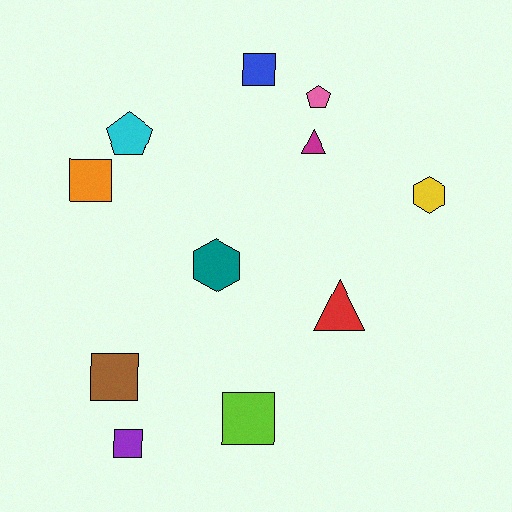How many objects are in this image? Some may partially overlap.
There are 11 objects.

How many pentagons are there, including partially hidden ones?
There are 2 pentagons.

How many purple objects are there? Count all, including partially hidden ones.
There is 1 purple object.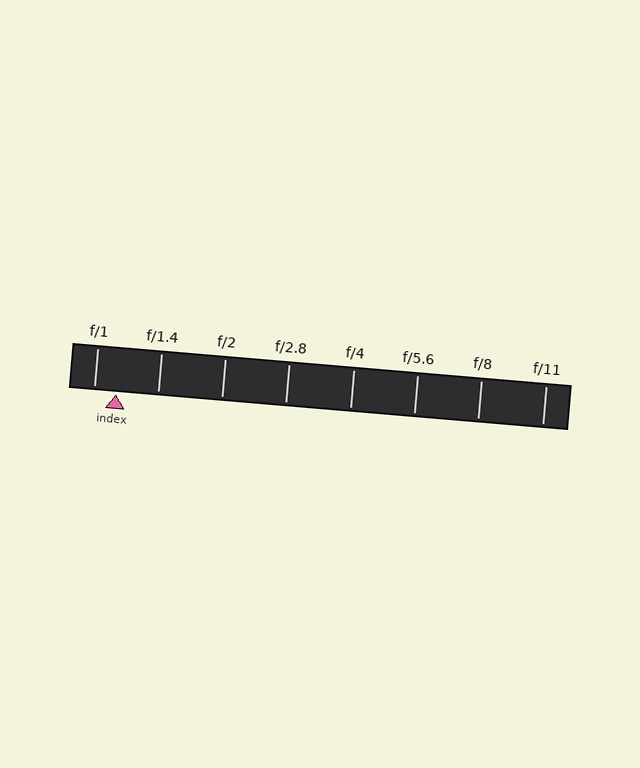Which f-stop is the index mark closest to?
The index mark is closest to f/1.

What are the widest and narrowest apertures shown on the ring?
The widest aperture shown is f/1 and the narrowest is f/11.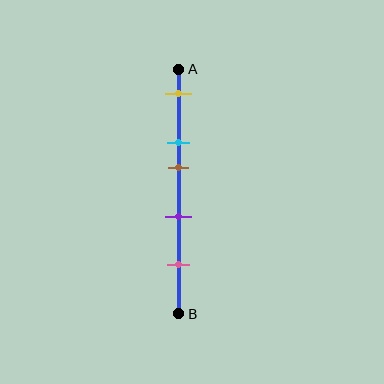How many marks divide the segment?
There are 5 marks dividing the segment.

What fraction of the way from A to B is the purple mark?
The purple mark is approximately 60% (0.6) of the way from A to B.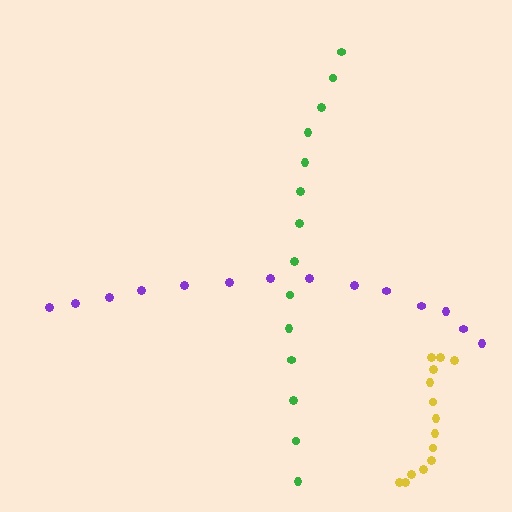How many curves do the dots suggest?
There are 3 distinct paths.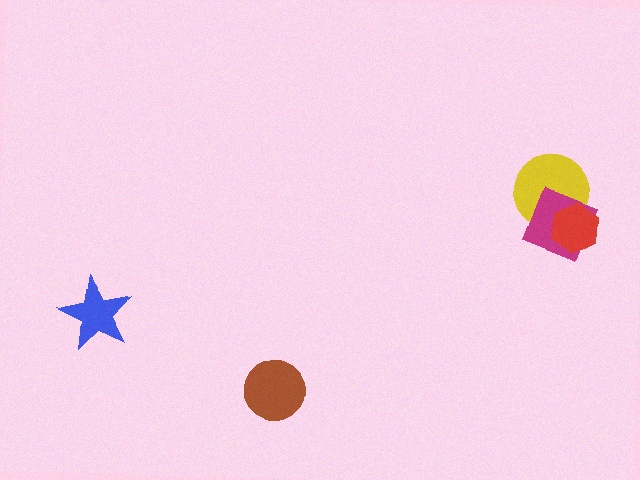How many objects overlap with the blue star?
0 objects overlap with the blue star.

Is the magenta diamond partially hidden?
Yes, it is partially covered by another shape.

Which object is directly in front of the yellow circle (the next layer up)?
The magenta diamond is directly in front of the yellow circle.